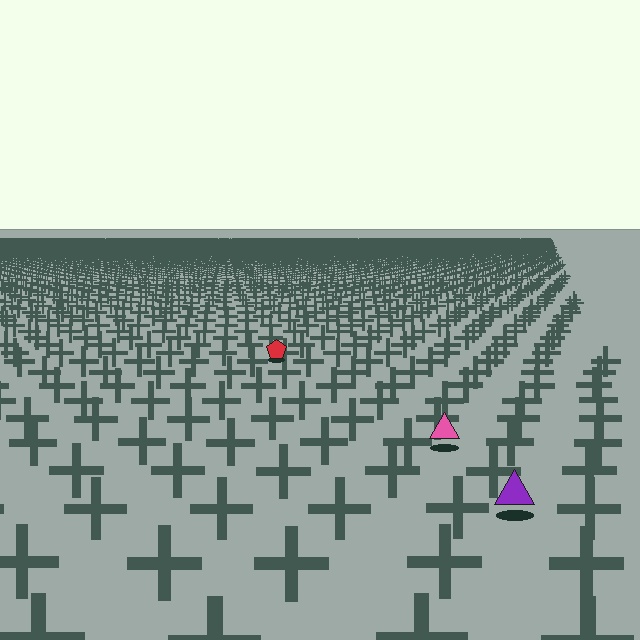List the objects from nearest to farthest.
From nearest to farthest: the purple triangle, the pink triangle, the red pentagon.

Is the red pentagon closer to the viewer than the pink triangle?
No. The pink triangle is closer — you can tell from the texture gradient: the ground texture is coarser near it.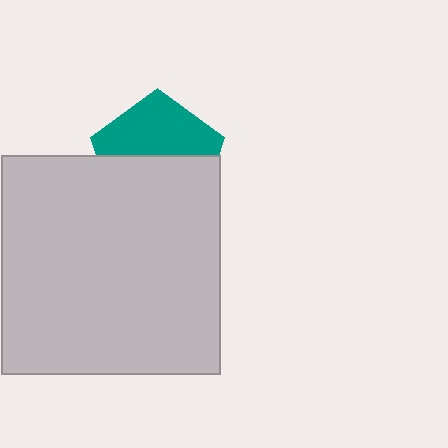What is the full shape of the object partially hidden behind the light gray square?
The partially hidden object is a teal pentagon.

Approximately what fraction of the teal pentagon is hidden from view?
Roughly 52% of the teal pentagon is hidden behind the light gray square.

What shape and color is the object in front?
The object in front is a light gray square.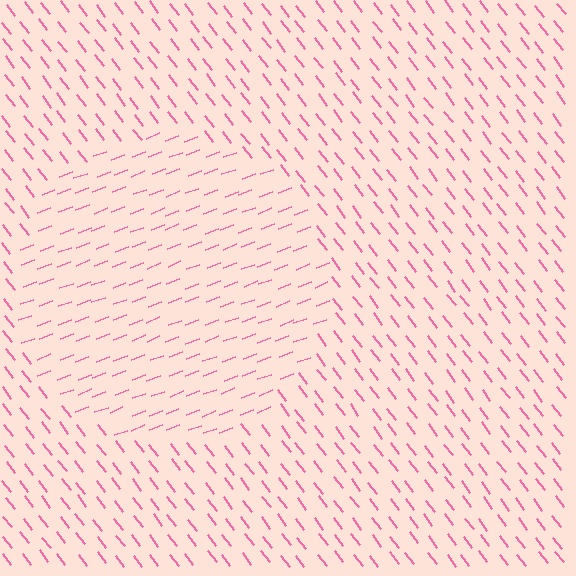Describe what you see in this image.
The image is filled with small pink line segments. A circle region in the image has lines oriented differently from the surrounding lines, creating a visible texture boundary.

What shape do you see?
I see a circle.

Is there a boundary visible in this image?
Yes, there is a texture boundary formed by a change in line orientation.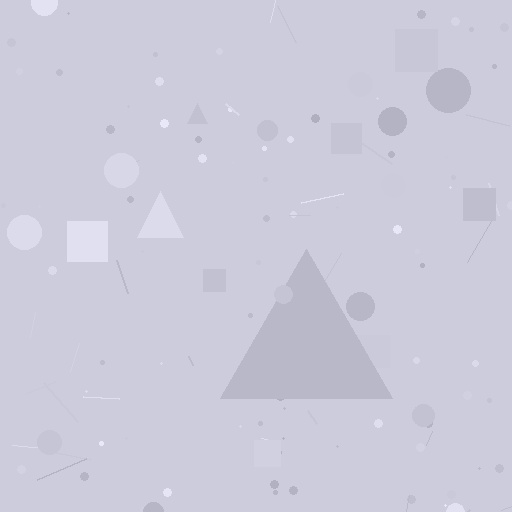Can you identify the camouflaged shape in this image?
The camouflaged shape is a triangle.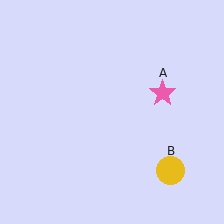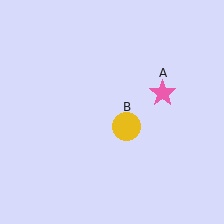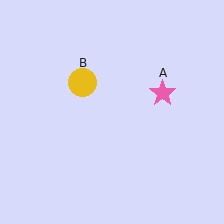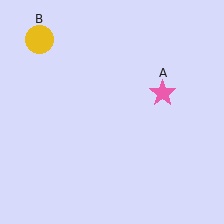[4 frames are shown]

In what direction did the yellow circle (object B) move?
The yellow circle (object B) moved up and to the left.